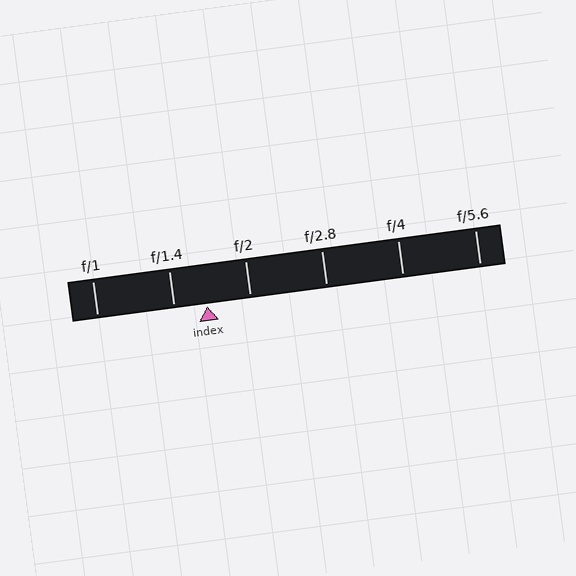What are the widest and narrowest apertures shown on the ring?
The widest aperture shown is f/1 and the narrowest is f/5.6.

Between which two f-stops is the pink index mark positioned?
The index mark is between f/1.4 and f/2.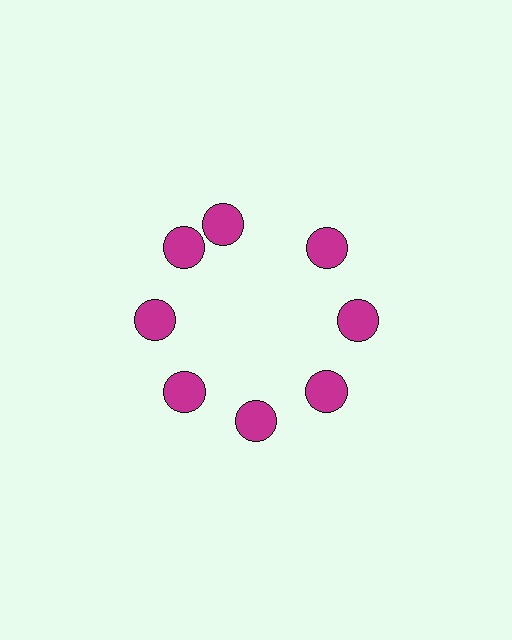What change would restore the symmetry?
The symmetry would be restored by rotating it back into even spacing with its neighbors so that all 8 circles sit at equal angles and equal distance from the center.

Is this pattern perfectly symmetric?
No. The 8 magenta circles are arranged in a ring, but one element near the 12 o'clock position is rotated out of alignment along the ring, breaking the 8-fold rotational symmetry.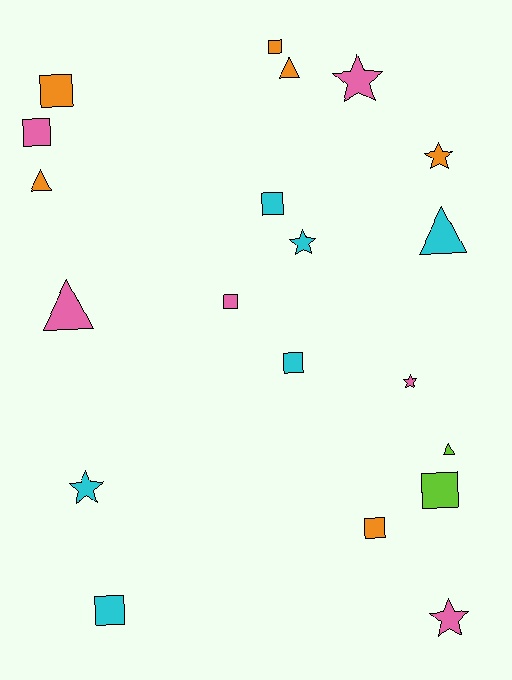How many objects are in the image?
There are 20 objects.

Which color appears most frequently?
Pink, with 6 objects.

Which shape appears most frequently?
Square, with 9 objects.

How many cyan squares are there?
There are 3 cyan squares.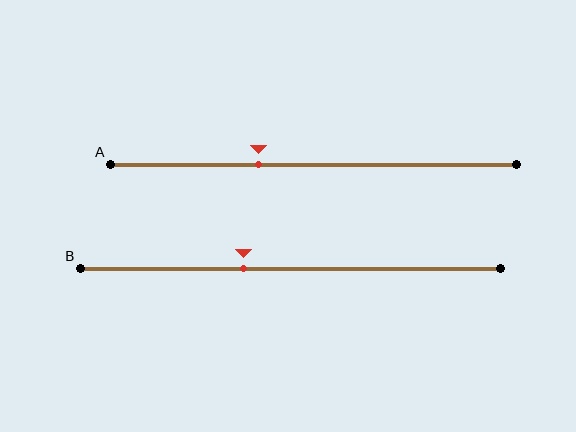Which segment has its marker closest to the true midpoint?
Segment B has its marker closest to the true midpoint.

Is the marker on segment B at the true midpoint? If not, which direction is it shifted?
No, the marker on segment B is shifted to the left by about 11% of the segment length.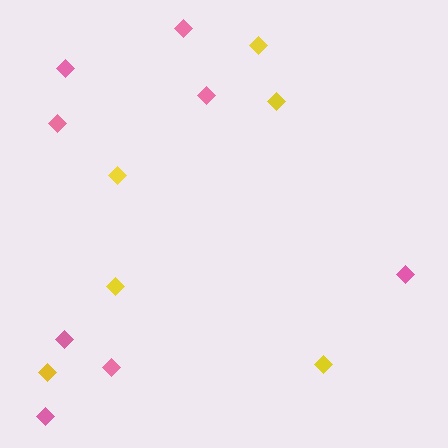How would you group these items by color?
There are 2 groups: one group of yellow diamonds (6) and one group of pink diamonds (8).